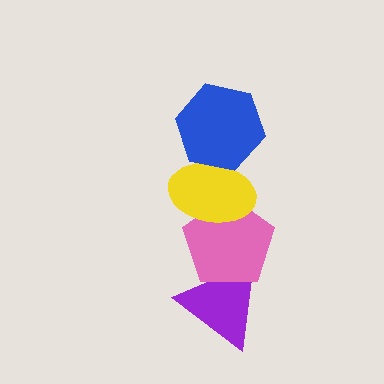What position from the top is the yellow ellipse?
The yellow ellipse is 2nd from the top.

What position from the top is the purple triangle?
The purple triangle is 4th from the top.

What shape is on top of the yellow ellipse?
The blue hexagon is on top of the yellow ellipse.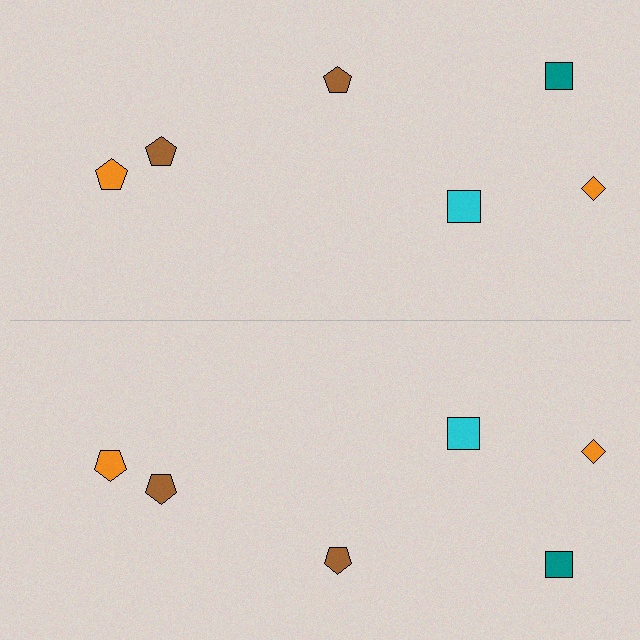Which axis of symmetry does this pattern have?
The pattern has a horizontal axis of symmetry running through the center of the image.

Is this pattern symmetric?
Yes, this pattern has bilateral (reflection) symmetry.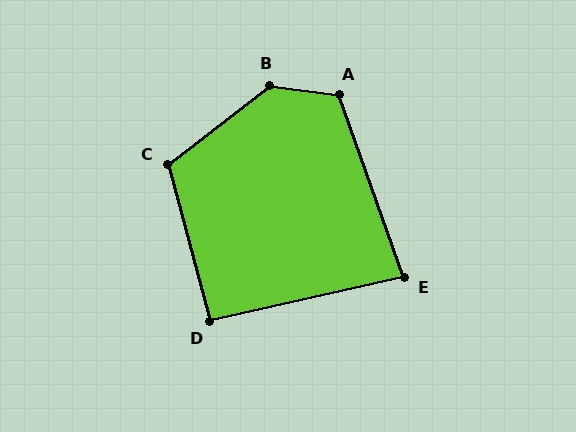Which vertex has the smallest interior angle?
E, at approximately 83 degrees.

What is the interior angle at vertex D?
Approximately 92 degrees (approximately right).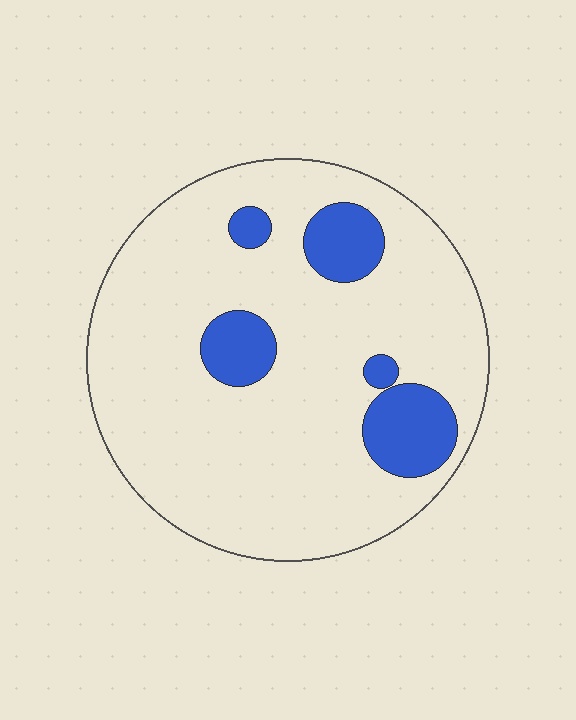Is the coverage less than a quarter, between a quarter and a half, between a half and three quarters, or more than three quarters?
Less than a quarter.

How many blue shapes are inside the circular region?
5.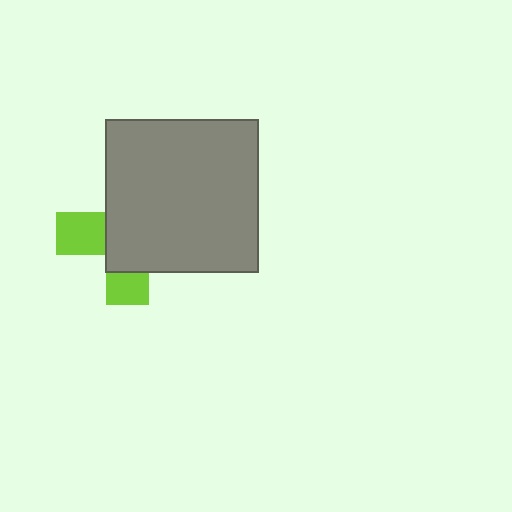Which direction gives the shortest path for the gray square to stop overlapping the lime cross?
Moving right gives the shortest separation.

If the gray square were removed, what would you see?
You would see the complete lime cross.